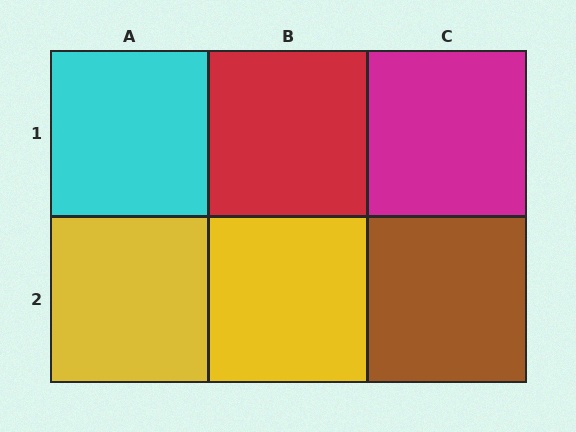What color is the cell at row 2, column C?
Brown.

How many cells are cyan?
1 cell is cyan.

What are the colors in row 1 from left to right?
Cyan, red, magenta.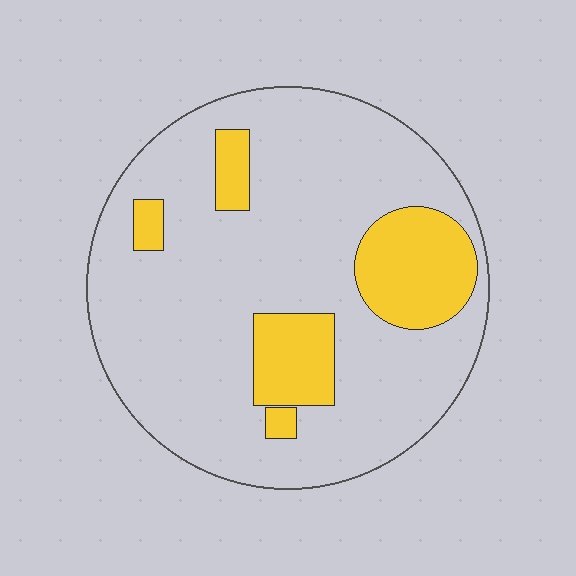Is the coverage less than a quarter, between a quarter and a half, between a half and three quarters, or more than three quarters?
Less than a quarter.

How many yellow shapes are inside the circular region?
5.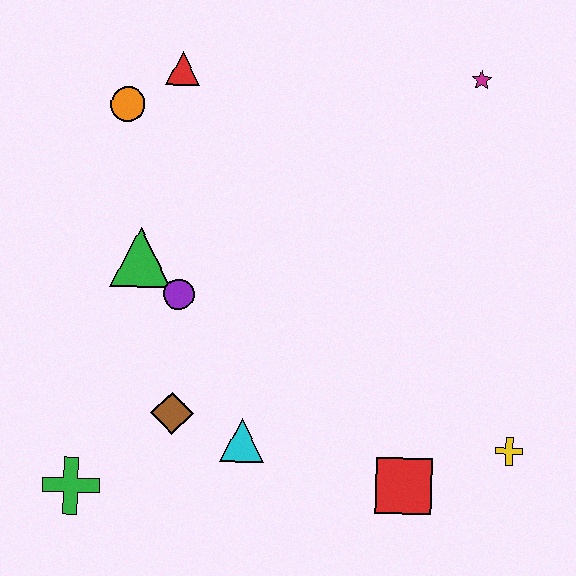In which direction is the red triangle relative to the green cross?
The red triangle is above the green cross.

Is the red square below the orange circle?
Yes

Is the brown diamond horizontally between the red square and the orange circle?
Yes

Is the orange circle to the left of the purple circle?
Yes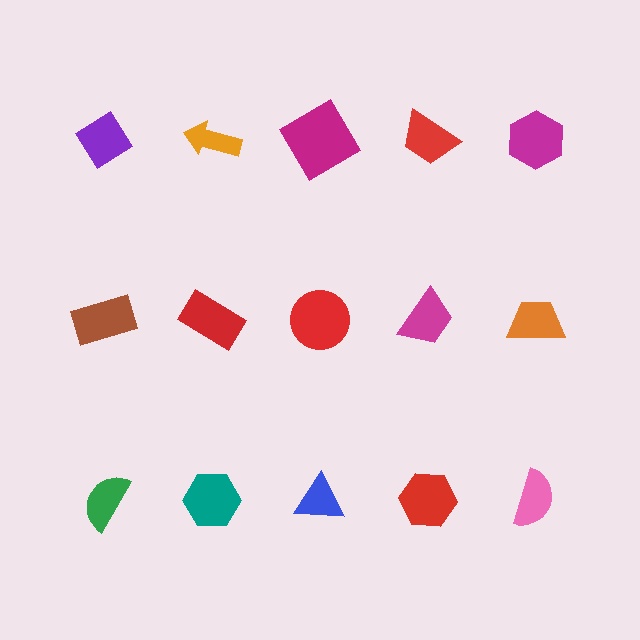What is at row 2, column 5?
An orange trapezoid.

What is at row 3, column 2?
A teal hexagon.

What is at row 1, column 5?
A magenta hexagon.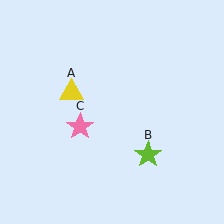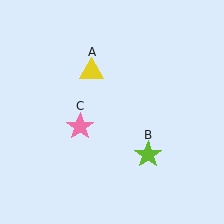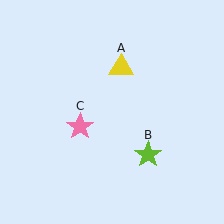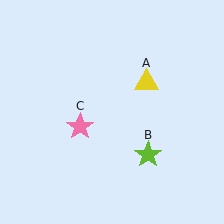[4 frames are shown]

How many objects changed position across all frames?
1 object changed position: yellow triangle (object A).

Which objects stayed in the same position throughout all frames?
Lime star (object B) and pink star (object C) remained stationary.